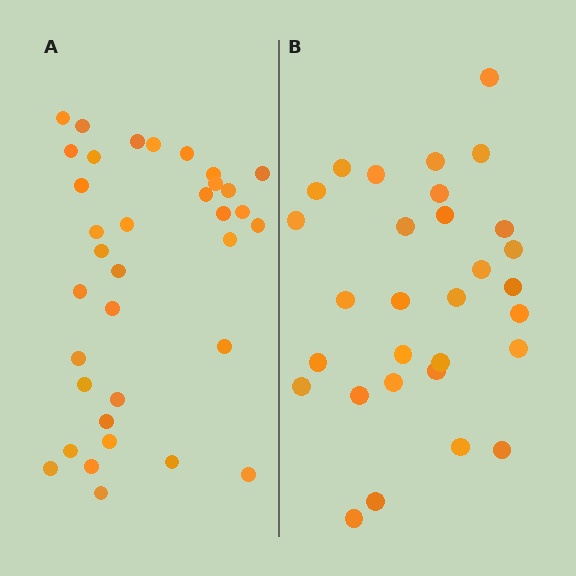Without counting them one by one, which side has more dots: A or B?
Region A (the left region) has more dots.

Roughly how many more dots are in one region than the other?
Region A has about 5 more dots than region B.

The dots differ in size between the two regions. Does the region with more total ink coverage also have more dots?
No. Region B has more total ink coverage because its dots are larger, but region A actually contains more individual dots. Total area can be misleading — the number of items is what matters here.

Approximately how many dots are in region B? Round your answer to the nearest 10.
About 30 dots.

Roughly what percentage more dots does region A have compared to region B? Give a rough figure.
About 15% more.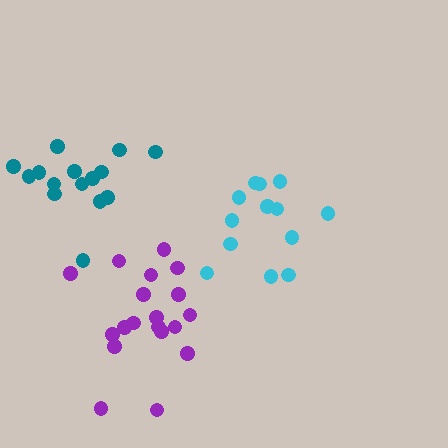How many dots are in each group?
Group 1: 13 dots, Group 2: 19 dots, Group 3: 15 dots (47 total).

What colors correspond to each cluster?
The clusters are colored: cyan, purple, teal.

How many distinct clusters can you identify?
There are 3 distinct clusters.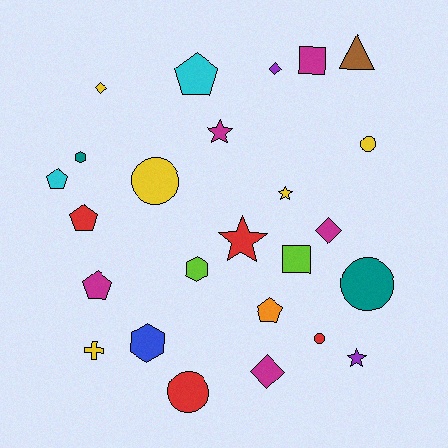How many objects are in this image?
There are 25 objects.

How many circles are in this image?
There are 5 circles.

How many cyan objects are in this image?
There are 2 cyan objects.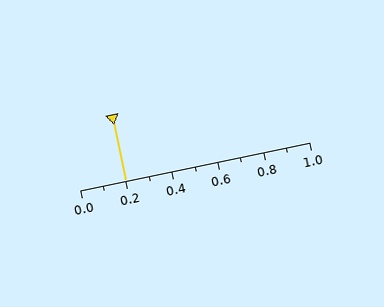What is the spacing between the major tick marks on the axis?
The major ticks are spaced 0.2 apart.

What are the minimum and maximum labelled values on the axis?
The axis runs from 0.0 to 1.0.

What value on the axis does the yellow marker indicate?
The marker indicates approximately 0.2.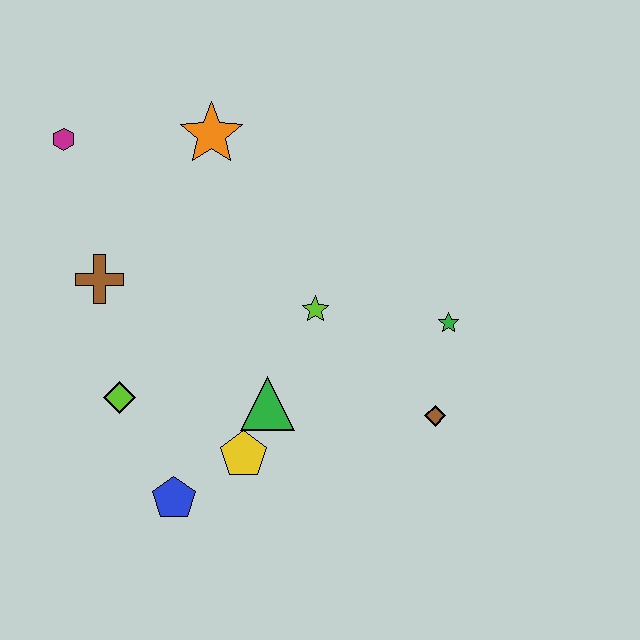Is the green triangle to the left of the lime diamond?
No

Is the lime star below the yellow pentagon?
No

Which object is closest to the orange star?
The magenta hexagon is closest to the orange star.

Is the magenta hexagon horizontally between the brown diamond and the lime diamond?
No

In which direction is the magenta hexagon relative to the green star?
The magenta hexagon is to the left of the green star.